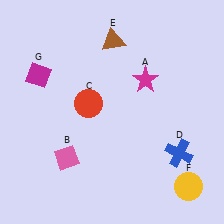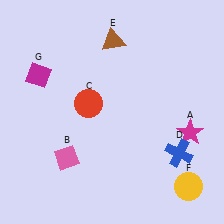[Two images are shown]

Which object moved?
The magenta star (A) moved down.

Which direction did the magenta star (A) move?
The magenta star (A) moved down.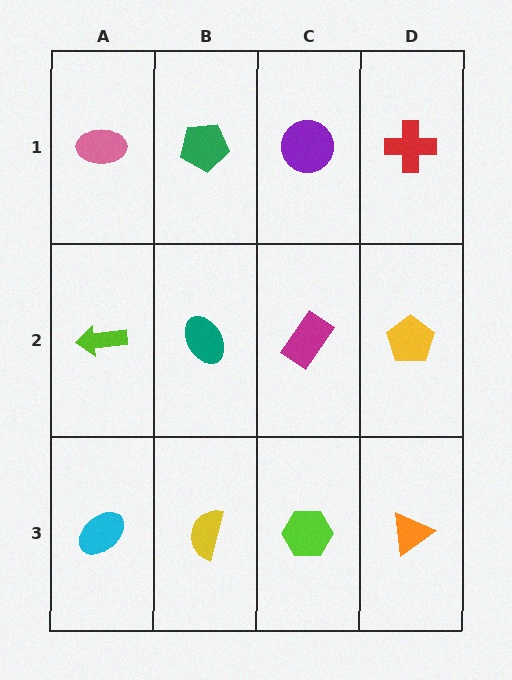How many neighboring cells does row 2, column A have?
3.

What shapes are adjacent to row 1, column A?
A lime arrow (row 2, column A), a green pentagon (row 1, column B).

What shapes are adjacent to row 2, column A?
A pink ellipse (row 1, column A), a cyan ellipse (row 3, column A), a teal ellipse (row 2, column B).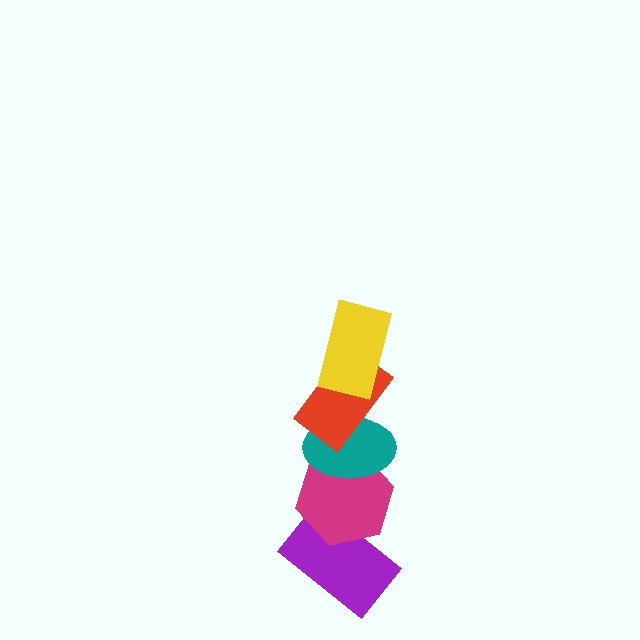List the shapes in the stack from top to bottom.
From top to bottom: the yellow rectangle, the red rectangle, the teal ellipse, the magenta hexagon, the purple rectangle.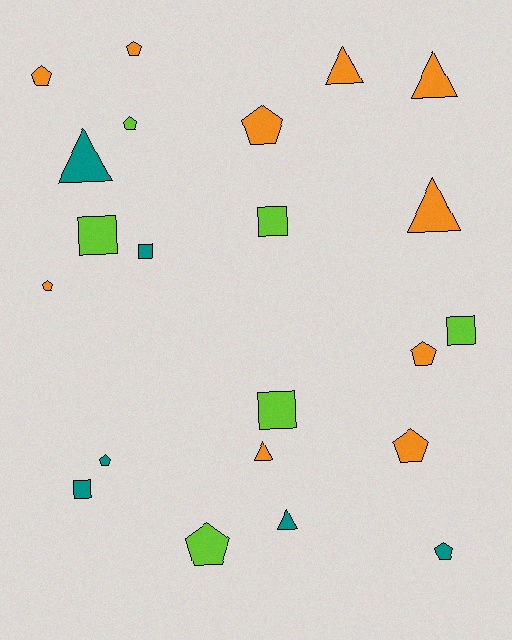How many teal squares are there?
There are 2 teal squares.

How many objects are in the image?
There are 22 objects.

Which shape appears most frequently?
Pentagon, with 10 objects.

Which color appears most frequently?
Orange, with 10 objects.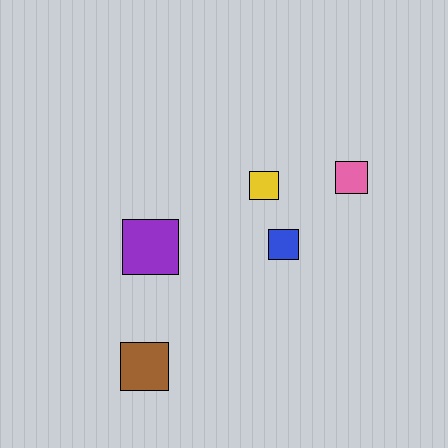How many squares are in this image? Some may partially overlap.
There are 5 squares.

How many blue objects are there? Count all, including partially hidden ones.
There is 1 blue object.